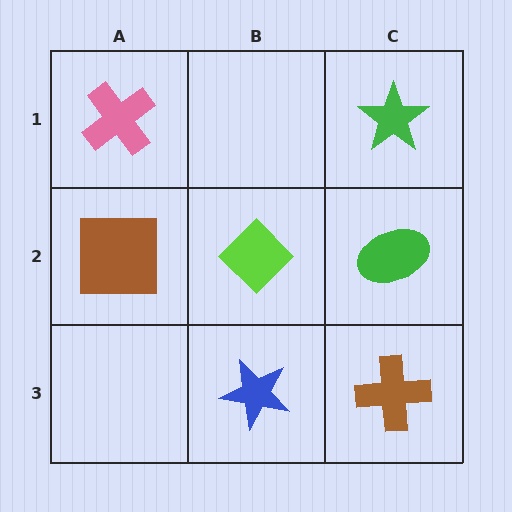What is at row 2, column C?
A green ellipse.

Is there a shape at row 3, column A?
No, that cell is empty.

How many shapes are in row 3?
2 shapes.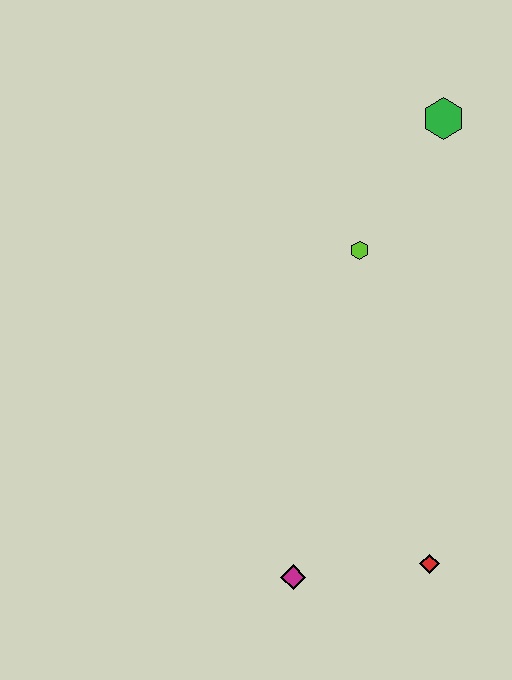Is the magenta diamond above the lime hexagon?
No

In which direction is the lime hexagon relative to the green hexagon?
The lime hexagon is below the green hexagon.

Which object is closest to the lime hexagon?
The green hexagon is closest to the lime hexagon.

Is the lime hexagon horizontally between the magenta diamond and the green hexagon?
Yes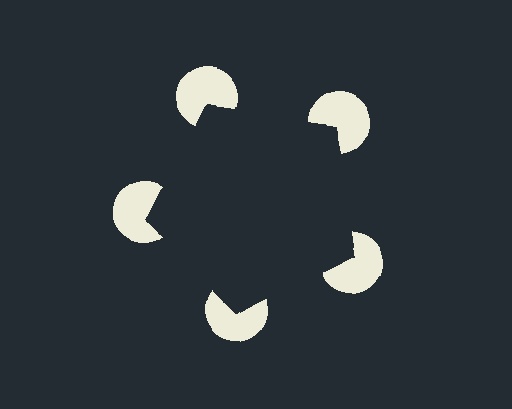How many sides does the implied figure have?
5 sides.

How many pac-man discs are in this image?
There are 5 — one at each vertex of the illusory pentagon.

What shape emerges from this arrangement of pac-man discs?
An illusory pentagon — its edges are inferred from the aligned wedge cuts in the pac-man discs, not physically drawn.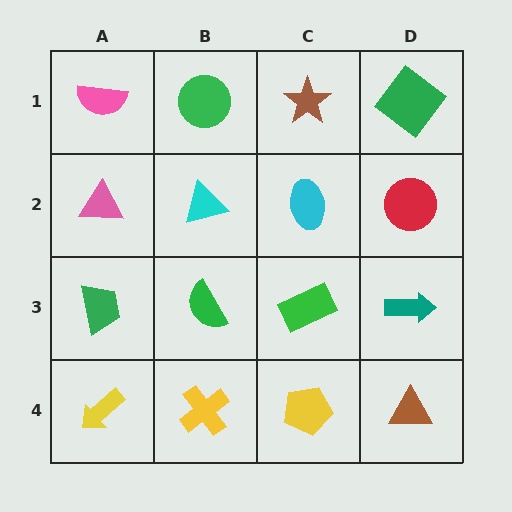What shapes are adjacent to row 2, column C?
A brown star (row 1, column C), a green rectangle (row 3, column C), a cyan triangle (row 2, column B), a red circle (row 2, column D).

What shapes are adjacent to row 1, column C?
A cyan ellipse (row 2, column C), a green circle (row 1, column B), a green diamond (row 1, column D).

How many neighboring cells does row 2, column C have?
4.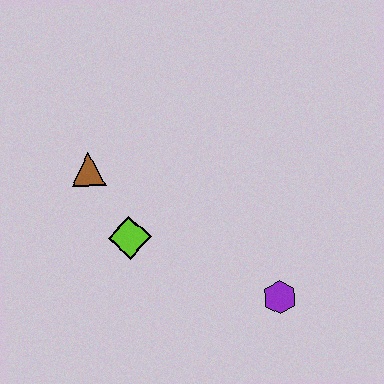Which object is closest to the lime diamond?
The brown triangle is closest to the lime diamond.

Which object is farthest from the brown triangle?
The purple hexagon is farthest from the brown triangle.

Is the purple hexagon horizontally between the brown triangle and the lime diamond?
No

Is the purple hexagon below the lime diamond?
Yes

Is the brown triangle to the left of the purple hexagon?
Yes